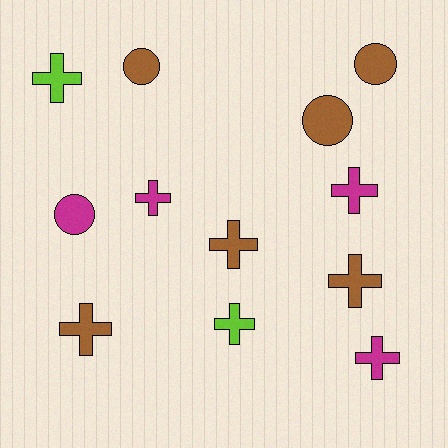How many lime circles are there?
There are no lime circles.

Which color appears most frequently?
Brown, with 6 objects.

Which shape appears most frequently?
Cross, with 8 objects.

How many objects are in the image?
There are 12 objects.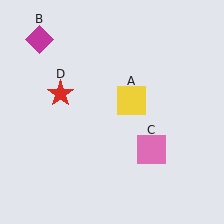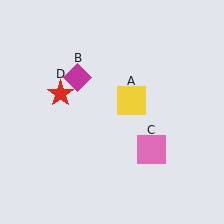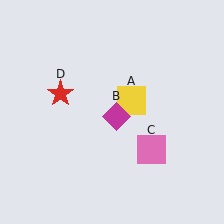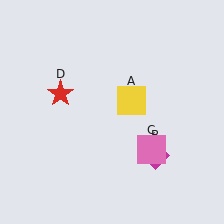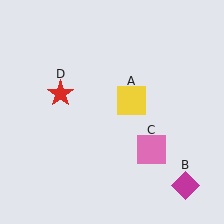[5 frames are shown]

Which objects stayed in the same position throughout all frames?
Yellow square (object A) and pink square (object C) and red star (object D) remained stationary.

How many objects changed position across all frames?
1 object changed position: magenta diamond (object B).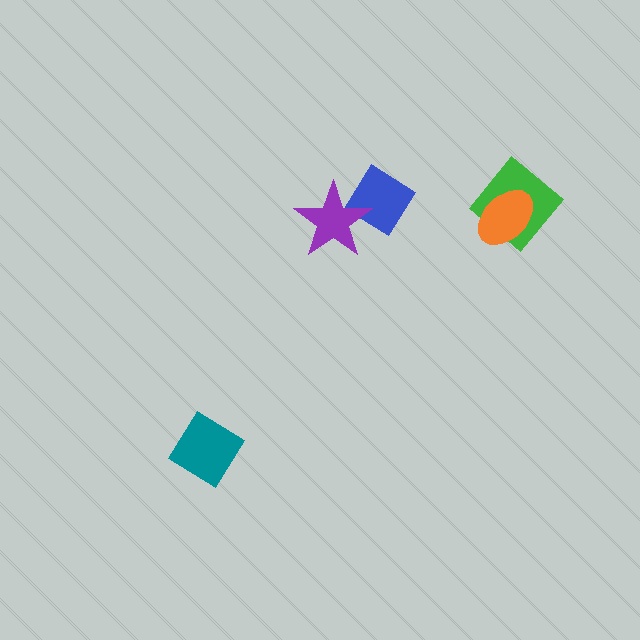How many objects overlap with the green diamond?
1 object overlaps with the green diamond.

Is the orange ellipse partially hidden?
No, no other shape covers it.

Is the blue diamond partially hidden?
Yes, it is partially covered by another shape.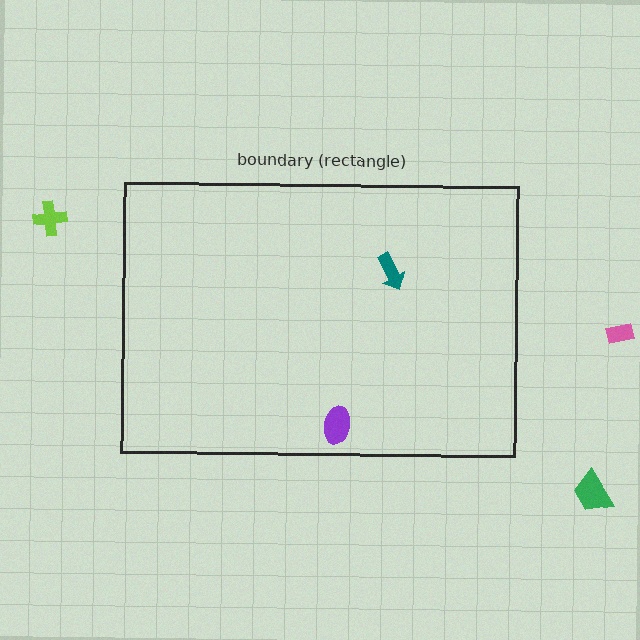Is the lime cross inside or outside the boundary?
Outside.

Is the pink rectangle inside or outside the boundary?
Outside.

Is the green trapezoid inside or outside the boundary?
Outside.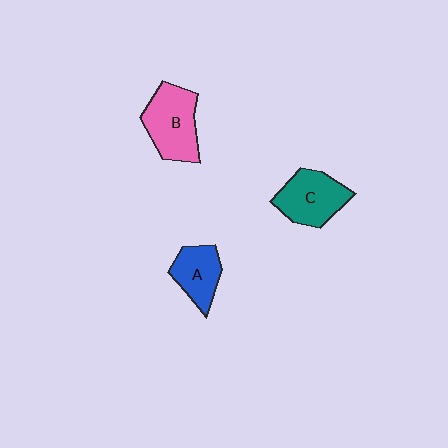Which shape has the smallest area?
Shape A (blue).